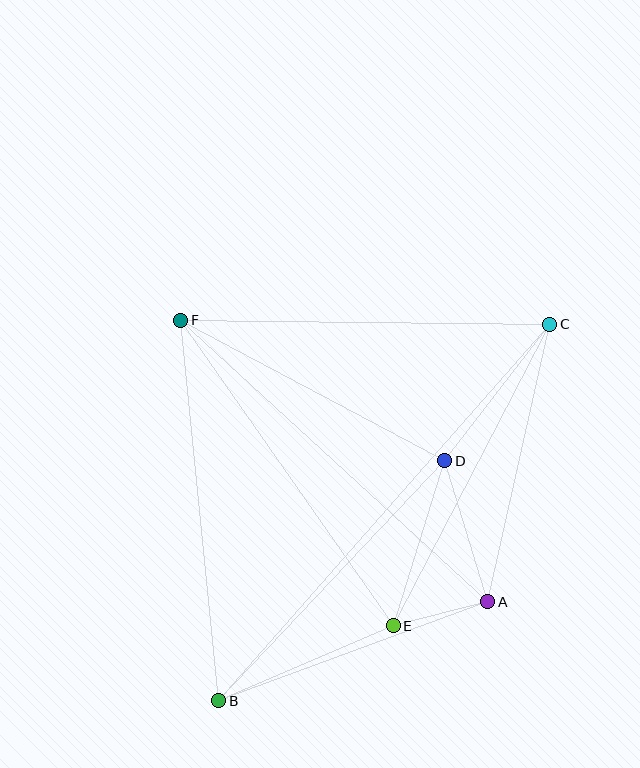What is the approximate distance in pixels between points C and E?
The distance between C and E is approximately 340 pixels.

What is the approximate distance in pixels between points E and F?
The distance between E and F is approximately 373 pixels.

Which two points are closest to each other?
Points A and E are closest to each other.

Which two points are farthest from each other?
Points B and C are farthest from each other.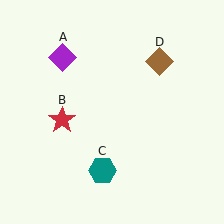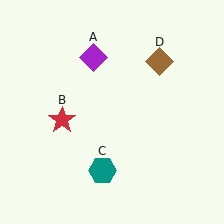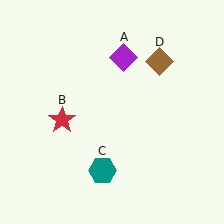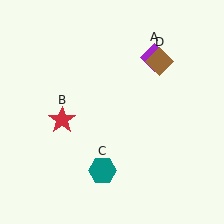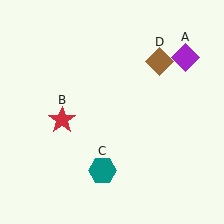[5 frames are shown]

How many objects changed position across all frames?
1 object changed position: purple diamond (object A).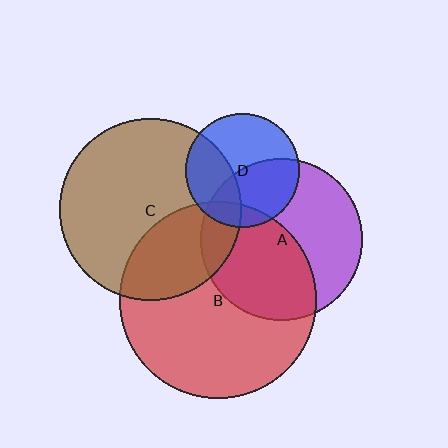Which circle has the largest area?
Circle B (red).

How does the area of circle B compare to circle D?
Approximately 3.0 times.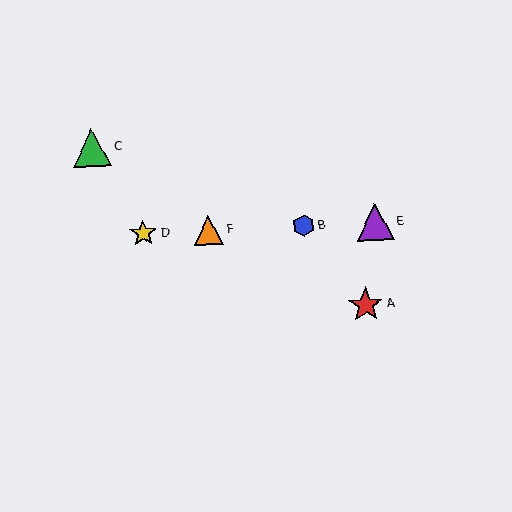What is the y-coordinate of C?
Object C is at y≈147.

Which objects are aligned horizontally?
Objects B, D, E, F are aligned horizontally.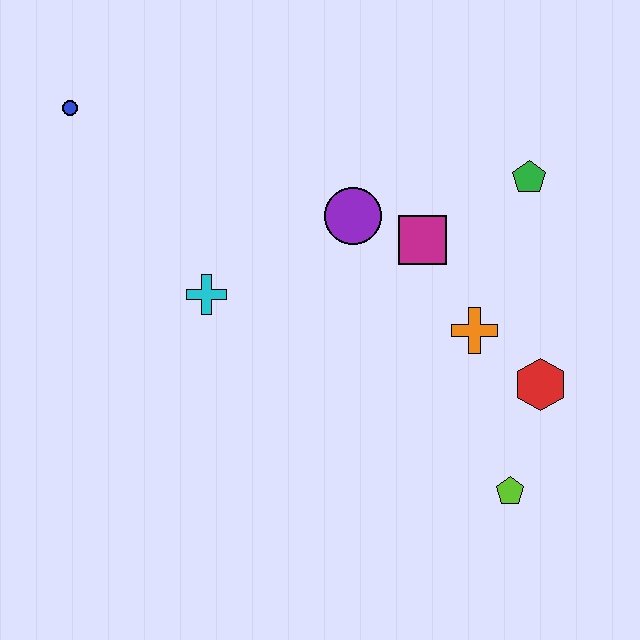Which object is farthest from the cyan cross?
The lime pentagon is farthest from the cyan cross.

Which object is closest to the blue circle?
The cyan cross is closest to the blue circle.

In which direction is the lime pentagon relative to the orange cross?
The lime pentagon is below the orange cross.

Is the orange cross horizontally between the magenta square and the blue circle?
No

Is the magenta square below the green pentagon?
Yes